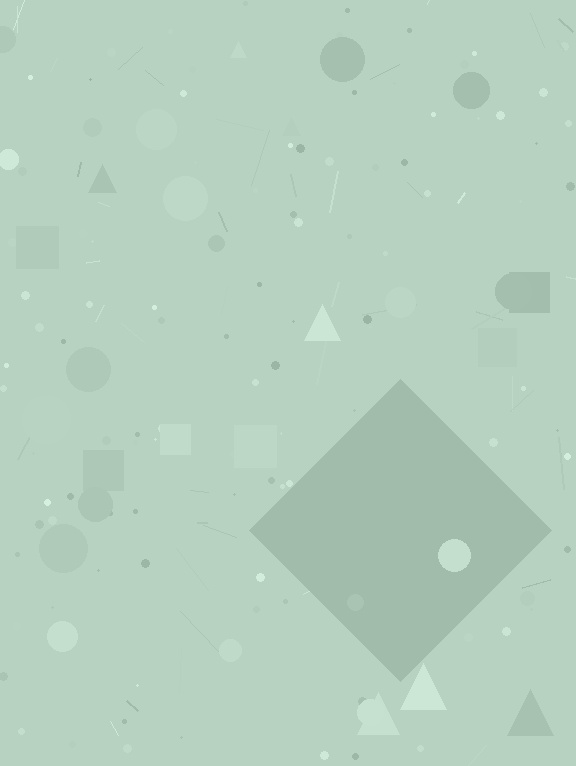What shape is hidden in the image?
A diamond is hidden in the image.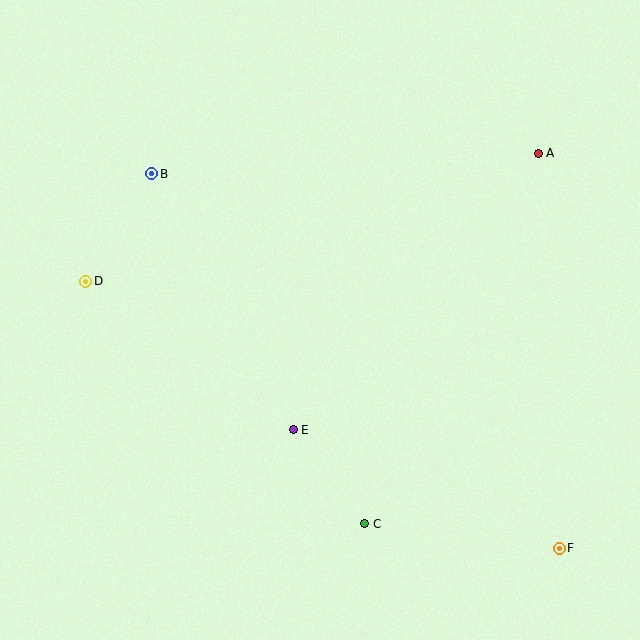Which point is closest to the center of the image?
Point E at (293, 430) is closest to the center.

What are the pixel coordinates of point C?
Point C is at (365, 524).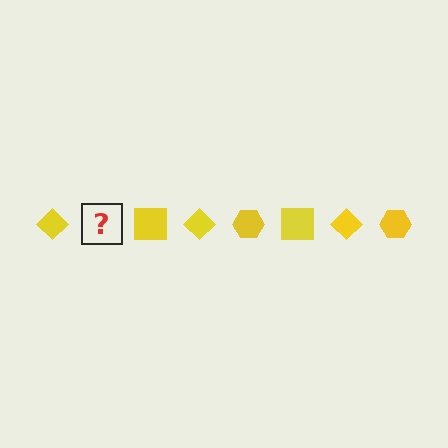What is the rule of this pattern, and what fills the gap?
The rule is that the pattern cycles through diamond, hexagon, square shapes in yellow. The gap should be filled with a yellow hexagon.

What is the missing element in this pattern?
The missing element is a yellow hexagon.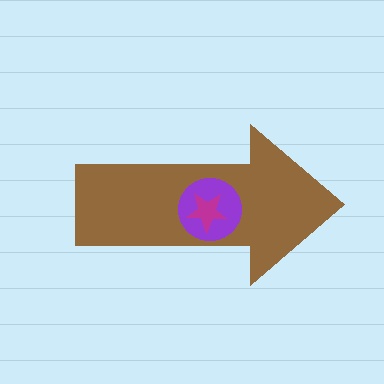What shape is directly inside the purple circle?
The magenta star.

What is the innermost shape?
The magenta star.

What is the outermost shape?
The brown arrow.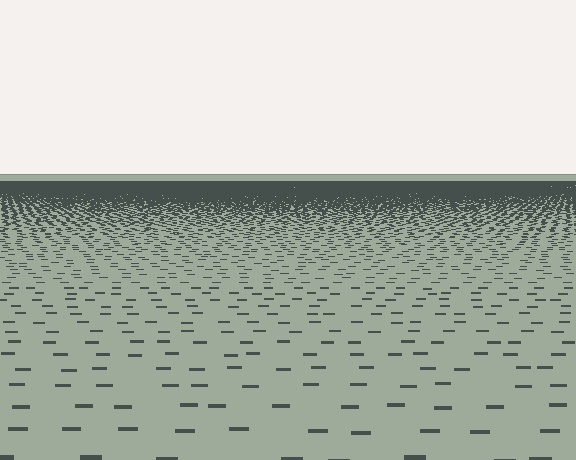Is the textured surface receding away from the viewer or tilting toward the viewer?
The surface is receding away from the viewer. Texture elements get smaller and denser toward the top.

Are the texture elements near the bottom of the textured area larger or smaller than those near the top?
Larger. Near the bottom, elements are closer to the viewer and appear at a bigger on-screen size.